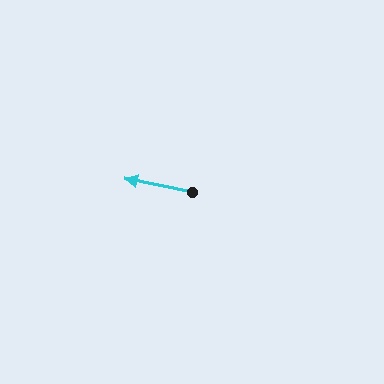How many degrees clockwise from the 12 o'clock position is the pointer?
Approximately 281 degrees.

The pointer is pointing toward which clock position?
Roughly 9 o'clock.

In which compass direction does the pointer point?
West.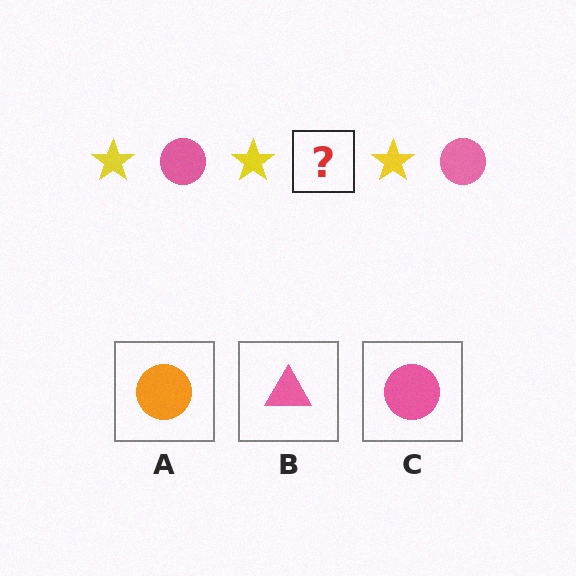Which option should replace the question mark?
Option C.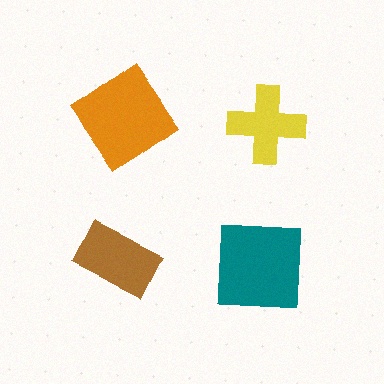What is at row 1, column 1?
An orange diamond.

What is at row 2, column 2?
A teal square.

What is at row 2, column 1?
A brown rectangle.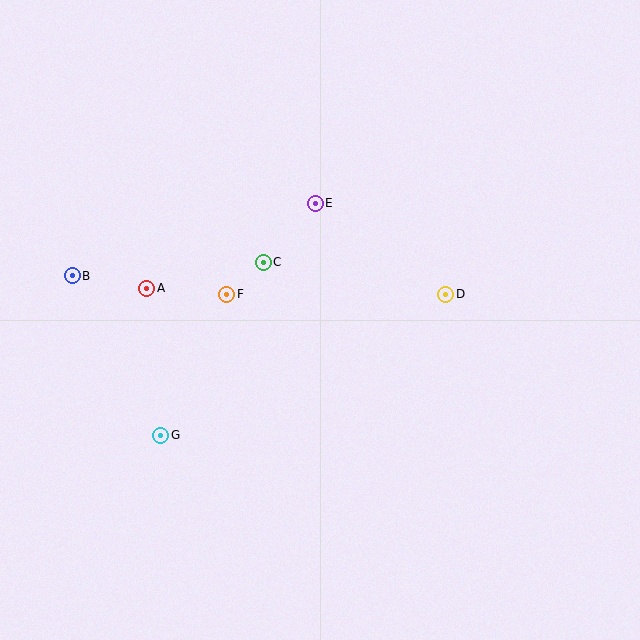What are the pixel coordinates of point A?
Point A is at (147, 288).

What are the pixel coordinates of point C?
Point C is at (263, 262).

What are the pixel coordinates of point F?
Point F is at (227, 294).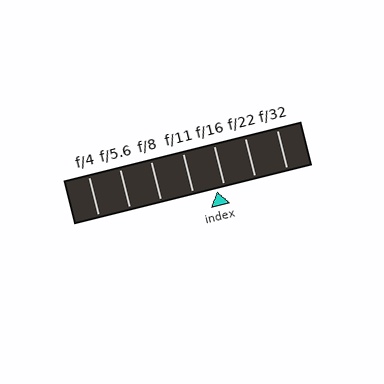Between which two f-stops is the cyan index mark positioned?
The index mark is between f/11 and f/16.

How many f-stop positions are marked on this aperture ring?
There are 7 f-stop positions marked.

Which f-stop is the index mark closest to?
The index mark is closest to f/16.